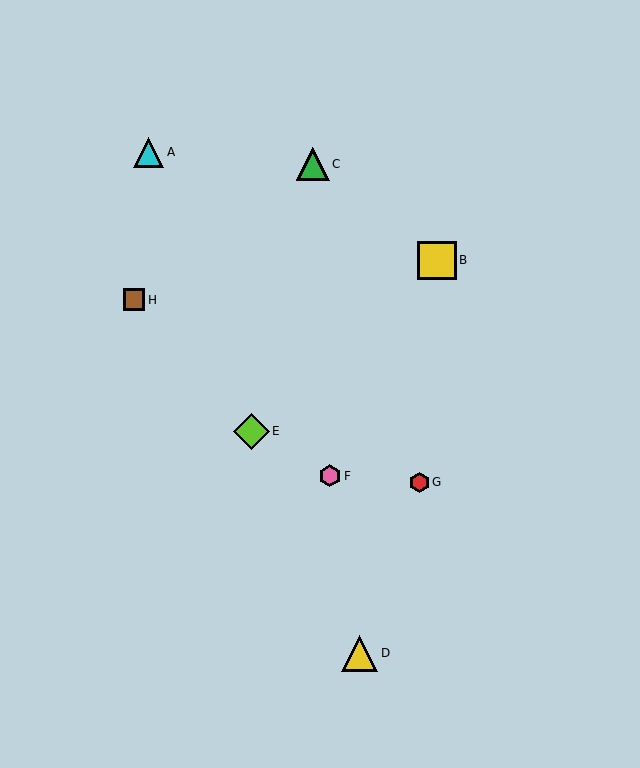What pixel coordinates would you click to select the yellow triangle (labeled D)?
Click at (360, 653) to select the yellow triangle D.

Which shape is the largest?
The yellow square (labeled B) is the largest.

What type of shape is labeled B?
Shape B is a yellow square.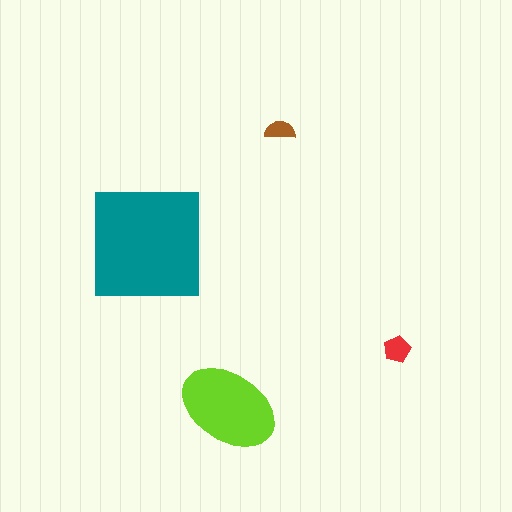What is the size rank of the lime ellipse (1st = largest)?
2nd.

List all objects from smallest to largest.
The brown semicircle, the red pentagon, the lime ellipse, the teal square.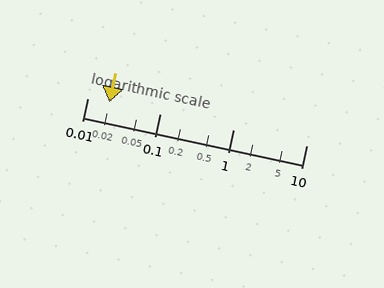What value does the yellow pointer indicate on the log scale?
The pointer indicates approximately 0.02.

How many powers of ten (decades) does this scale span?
The scale spans 3 decades, from 0.01 to 10.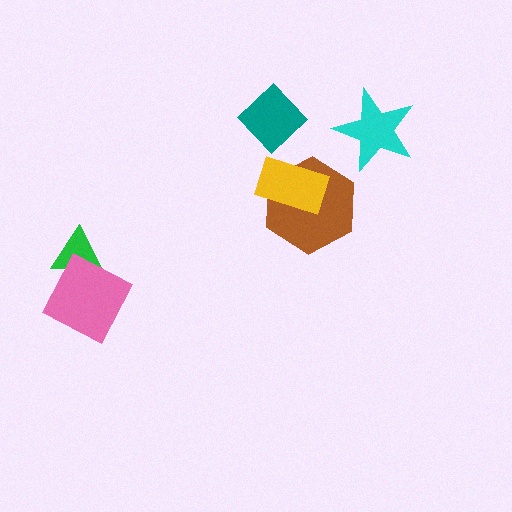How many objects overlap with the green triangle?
1 object overlaps with the green triangle.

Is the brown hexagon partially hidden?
Yes, it is partially covered by another shape.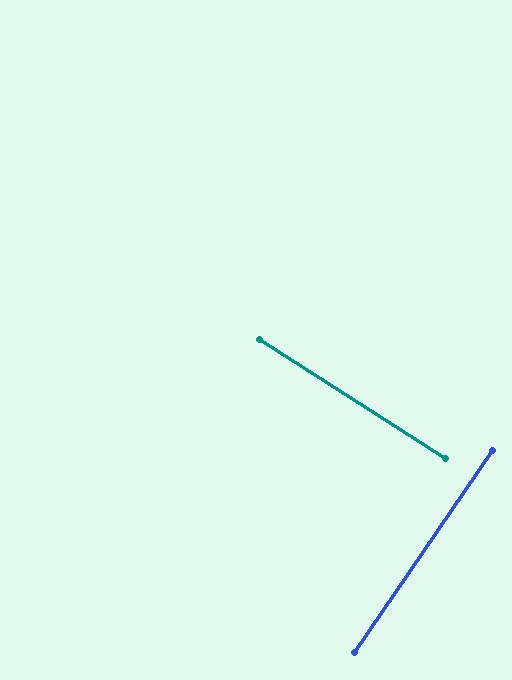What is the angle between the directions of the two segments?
Approximately 88 degrees.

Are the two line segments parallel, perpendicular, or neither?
Perpendicular — they meet at approximately 88°.